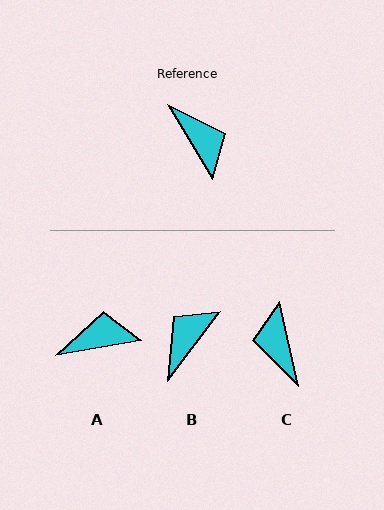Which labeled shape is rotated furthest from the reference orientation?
C, about 162 degrees away.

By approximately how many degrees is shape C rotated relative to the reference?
Approximately 162 degrees counter-clockwise.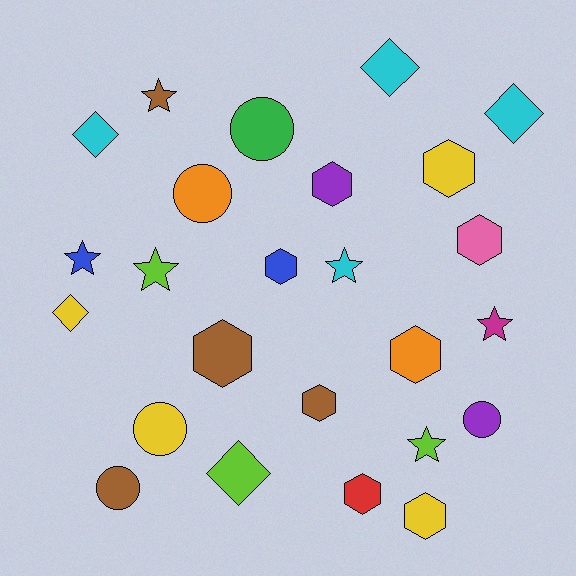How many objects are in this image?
There are 25 objects.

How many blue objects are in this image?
There are 2 blue objects.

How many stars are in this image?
There are 6 stars.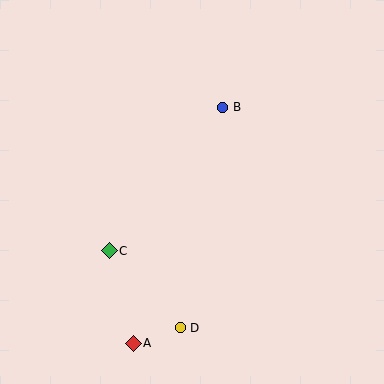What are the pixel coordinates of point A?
Point A is at (133, 343).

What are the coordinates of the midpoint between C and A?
The midpoint between C and A is at (121, 297).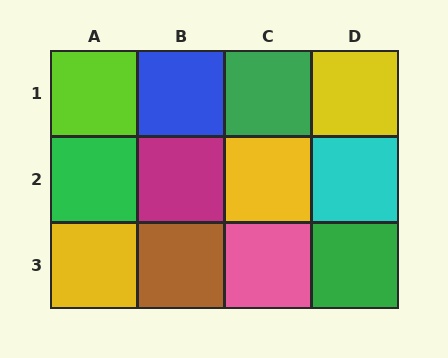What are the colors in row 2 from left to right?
Green, magenta, yellow, cyan.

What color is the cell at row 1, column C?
Green.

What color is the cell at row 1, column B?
Blue.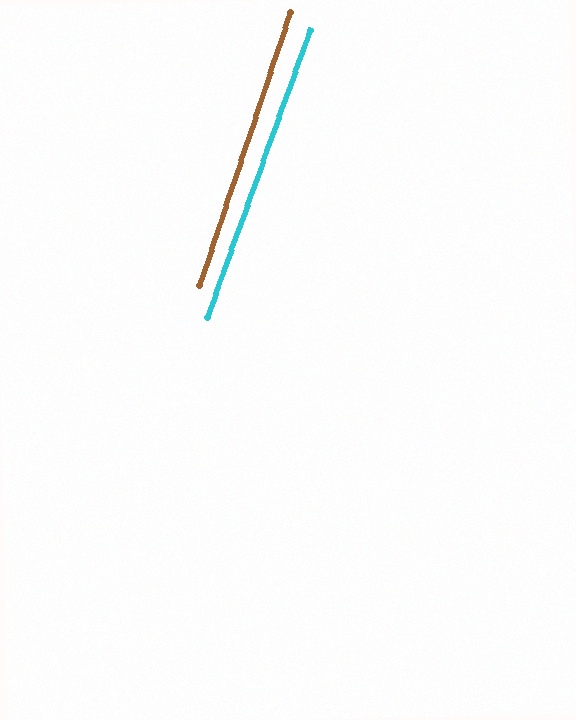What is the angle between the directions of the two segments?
Approximately 1 degree.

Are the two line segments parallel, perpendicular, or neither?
Parallel — their directions differ by only 1.4°.